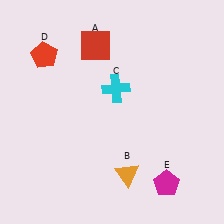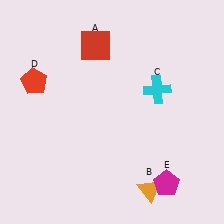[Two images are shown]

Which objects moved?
The objects that moved are: the orange triangle (B), the cyan cross (C), the red pentagon (D).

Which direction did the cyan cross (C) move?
The cyan cross (C) moved right.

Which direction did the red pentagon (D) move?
The red pentagon (D) moved down.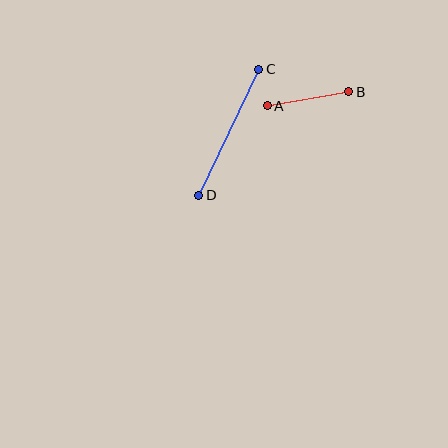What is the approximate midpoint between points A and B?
The midpoint is at approximately (308, 99) pixels.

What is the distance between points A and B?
The distance is approximately 83 pixels.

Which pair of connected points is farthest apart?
Points C and D are farthest apart.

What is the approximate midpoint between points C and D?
The midpoint is at approximately (229, 132) pixels.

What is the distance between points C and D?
The distance is approximately 140 pixels.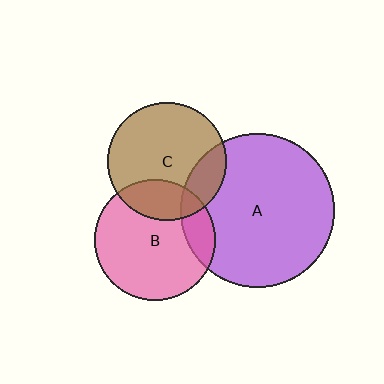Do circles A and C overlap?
Yes.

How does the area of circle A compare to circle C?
Approximately 1.7 times.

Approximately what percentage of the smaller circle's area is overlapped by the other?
Approximately 20%.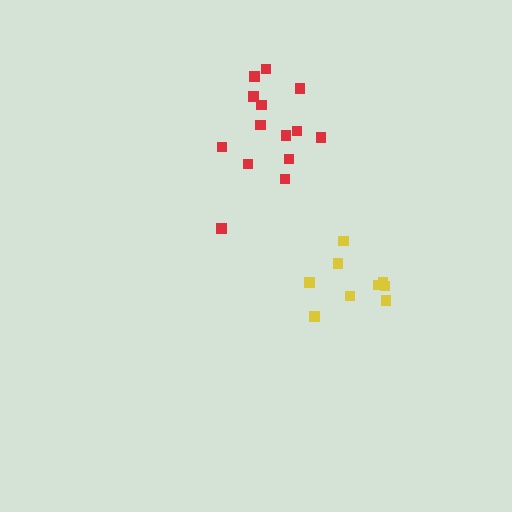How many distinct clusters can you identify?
There are 2 distinct clusters.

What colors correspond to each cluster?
The clusters are colored: red, yellow.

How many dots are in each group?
Group 1: 14 dots, Group 2: 9 dots (23 total).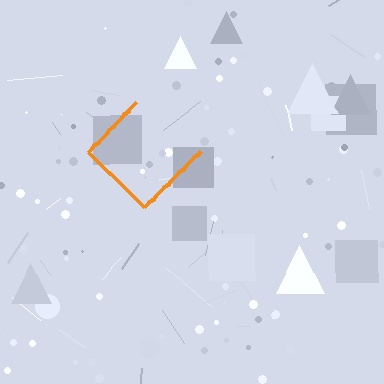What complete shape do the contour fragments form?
The contour fragments form a diamond.